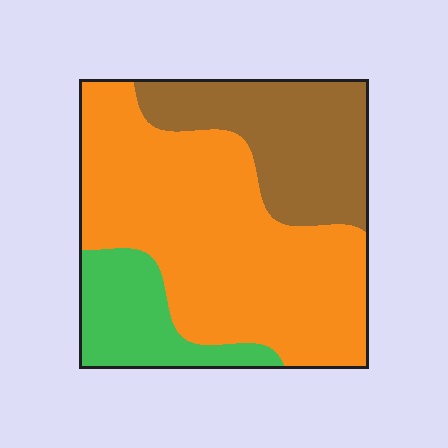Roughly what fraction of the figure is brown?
Brown takes up about one quarter (1/4) of the figure.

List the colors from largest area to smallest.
From largest to smallest: orange, brown, green.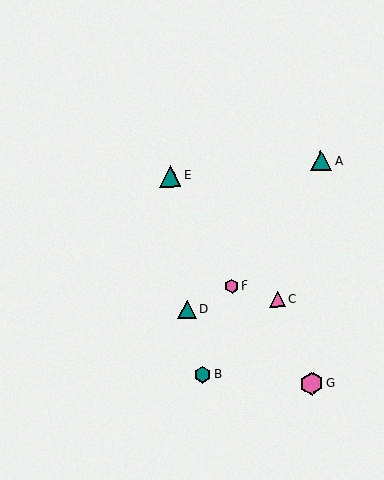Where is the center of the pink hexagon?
The center of the pink hexagon is at (312, 384).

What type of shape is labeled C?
Shape C is a pink triangle.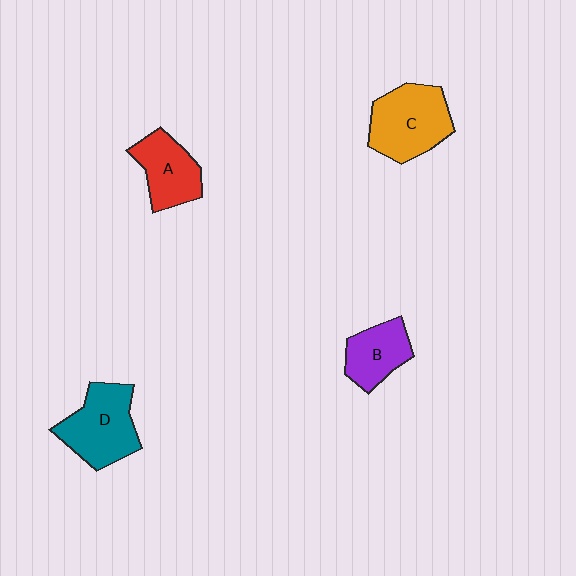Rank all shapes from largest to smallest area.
From largest to smallest: C (orange), D (teal), A (red), B (purple).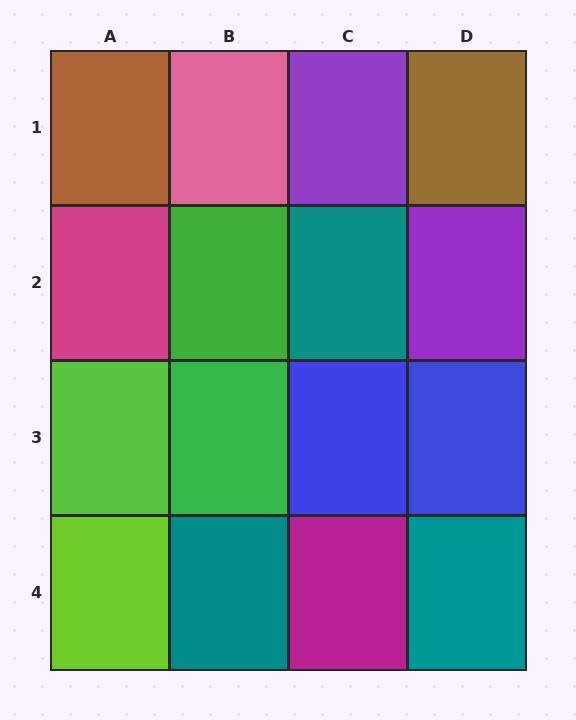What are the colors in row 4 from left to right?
Lime, teal, magenta, teal.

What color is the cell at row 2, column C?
Teal.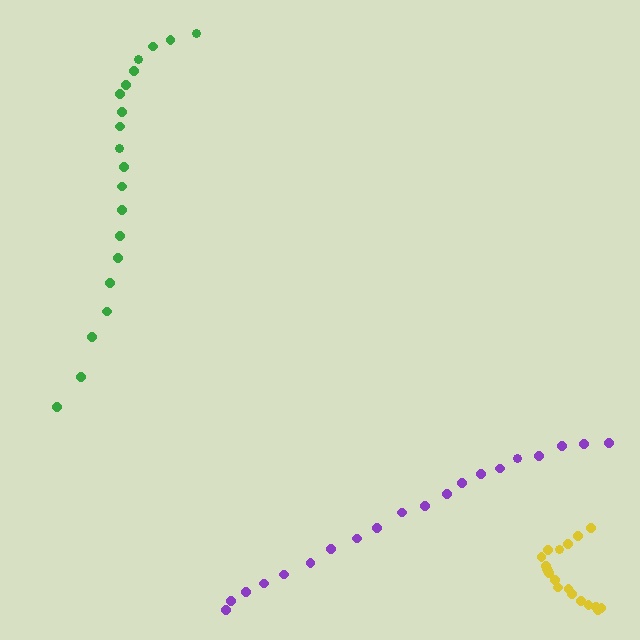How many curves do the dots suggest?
There are 3 distinct paths.